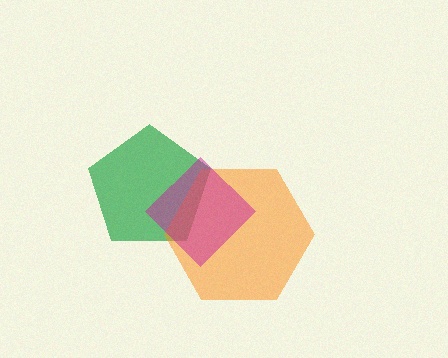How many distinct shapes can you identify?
There are 3 distinct shapes: a green pentagon, an orange hexagon, a magenta diamond.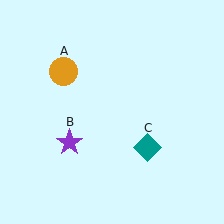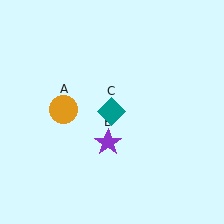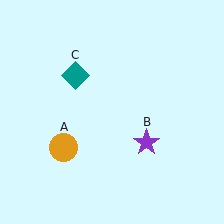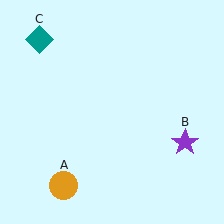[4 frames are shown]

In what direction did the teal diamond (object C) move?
The teal diamond (object C) moved up and to the left.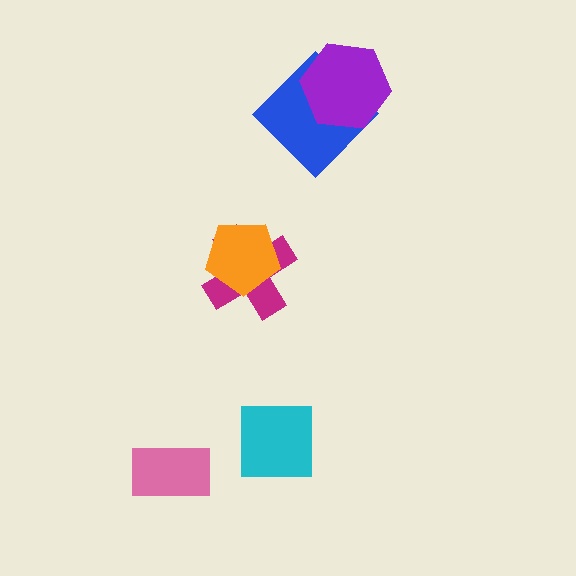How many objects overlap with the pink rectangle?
0 objects overlap with the pink rectangle.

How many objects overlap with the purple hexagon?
1 object overlaps with the purple hexagon.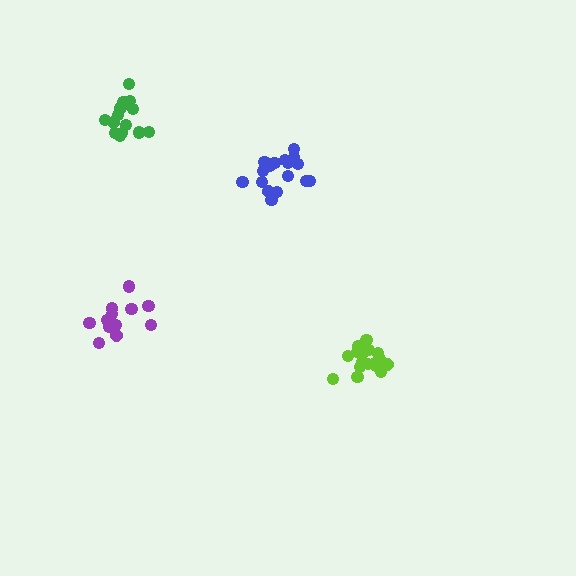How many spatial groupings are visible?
There are 4 spatial groupings.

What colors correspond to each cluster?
The clusters are colored: green, purple, lime, blue.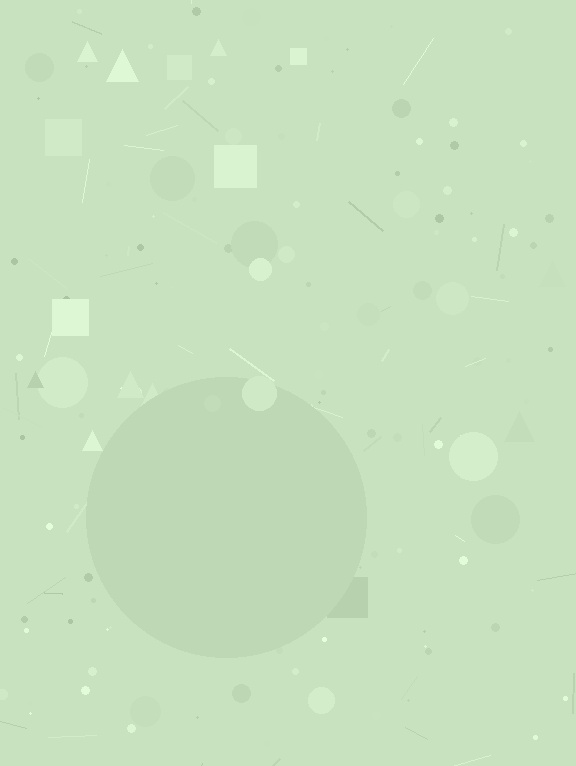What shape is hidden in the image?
A circle is hidden in the image.